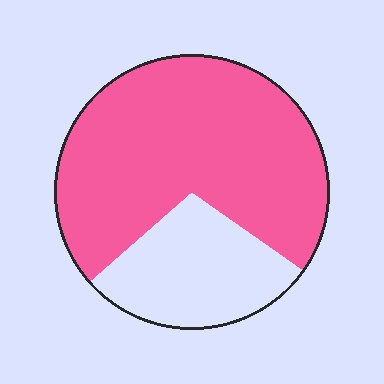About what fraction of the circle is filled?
About three quarters (3/4).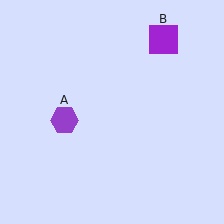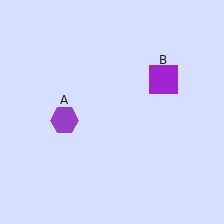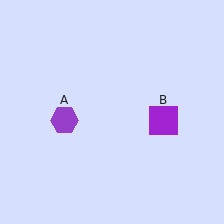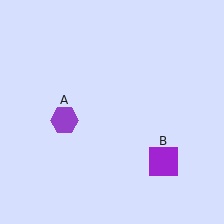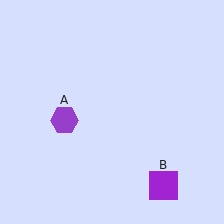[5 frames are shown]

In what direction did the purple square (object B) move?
The purple square (object B) moved down.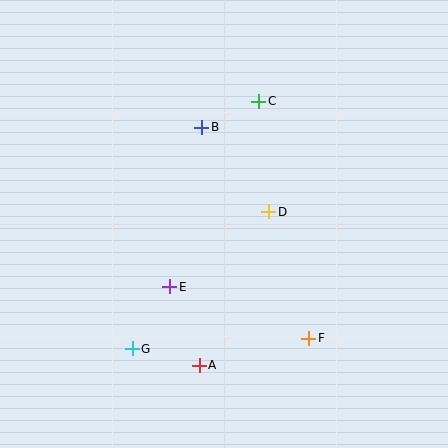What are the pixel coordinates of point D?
Point D is at (269, 212).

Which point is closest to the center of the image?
Point D at (269, 212) is closest to the center.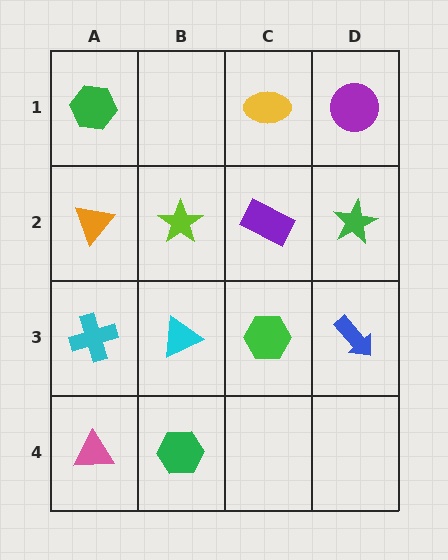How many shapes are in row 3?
4 shapes.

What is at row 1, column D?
A purple circle.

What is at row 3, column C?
A green hexagon.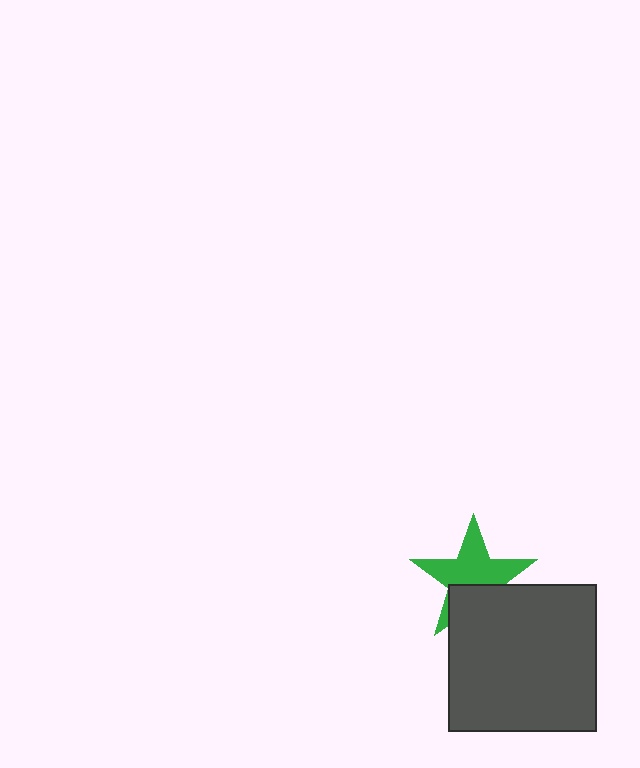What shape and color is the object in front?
The object in front is a dark gray square.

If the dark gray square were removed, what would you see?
You would see the complete green star.